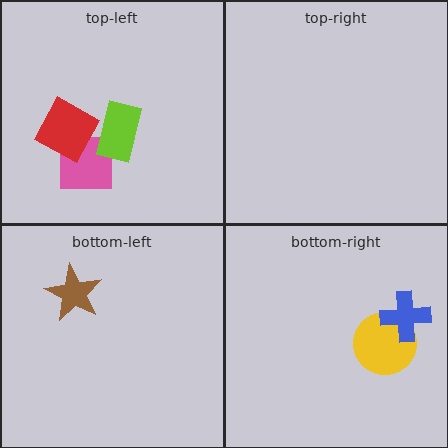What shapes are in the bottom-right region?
The yellow circle, the blue cross.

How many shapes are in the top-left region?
3.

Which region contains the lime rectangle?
The top-left region.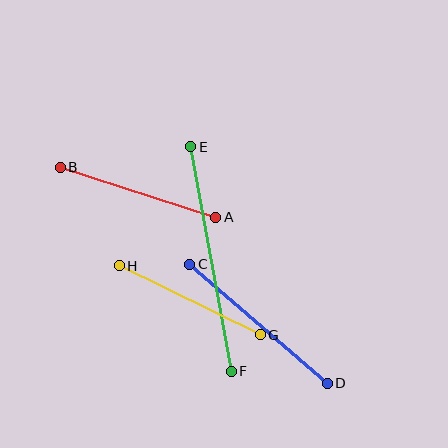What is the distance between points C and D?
The distance is approximately 182 pixels.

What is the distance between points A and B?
The distance is approximately 164 pixels.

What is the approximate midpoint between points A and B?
The midpoint is at approximately (138, 192) pixels.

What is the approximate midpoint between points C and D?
The midpoint is at approximately (258, 324) pixels.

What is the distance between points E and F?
The distance is approximately 228 pixels.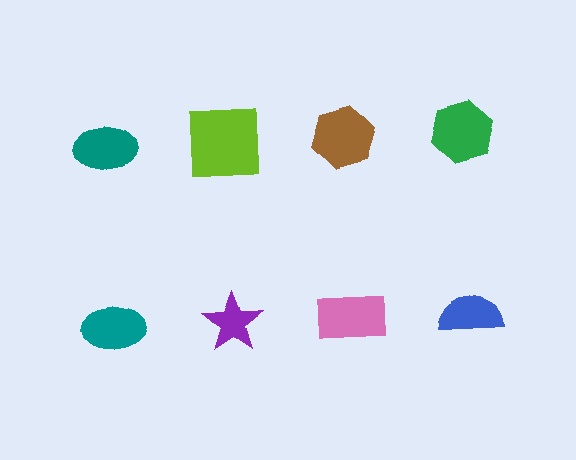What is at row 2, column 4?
A blue semicircle.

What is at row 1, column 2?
A lime square.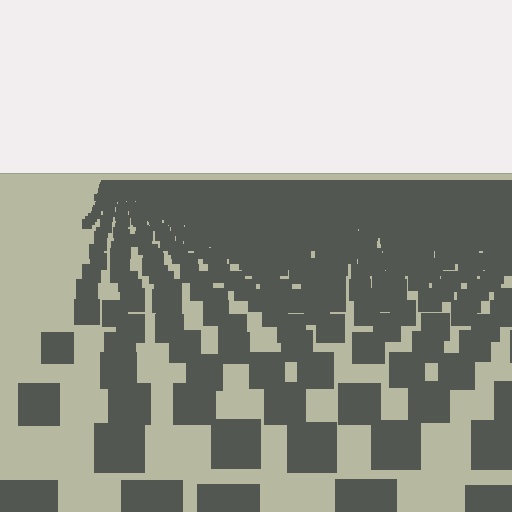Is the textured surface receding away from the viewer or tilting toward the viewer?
The surface is receding away from the viewer. Texture elements get smaller and denser toward the top.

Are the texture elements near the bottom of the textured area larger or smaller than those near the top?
Larger. Near the bottom, elements are closer to the viewer and appear at a bigger on-screen size.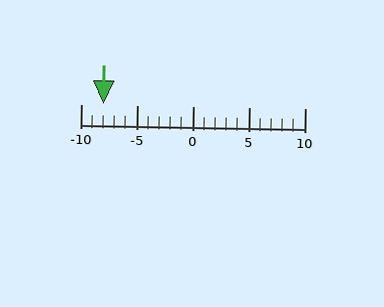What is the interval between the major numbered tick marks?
The major tick marks are spaced 5 units apart.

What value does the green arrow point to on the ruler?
The green arrow points to approximately -8.